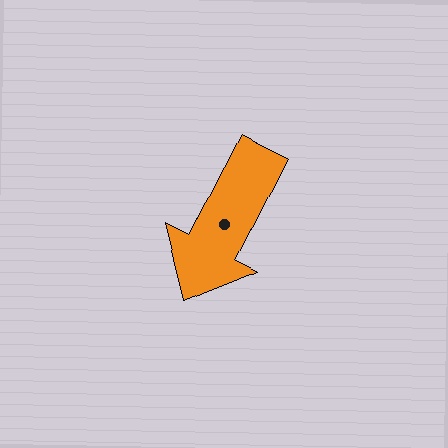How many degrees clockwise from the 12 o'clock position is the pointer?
Approximately 207 degrees.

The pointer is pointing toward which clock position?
Roughly 7 o'clock.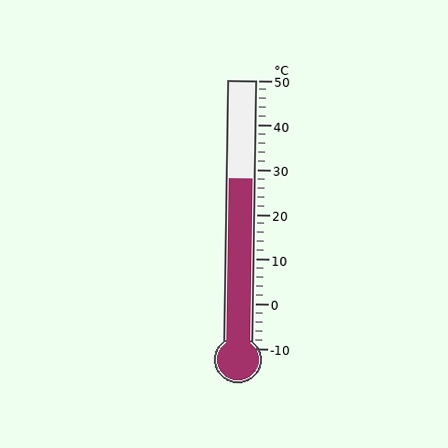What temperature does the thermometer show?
The thermometer shows approximately 28°C.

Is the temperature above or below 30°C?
The temperature is below 30°C.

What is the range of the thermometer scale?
The thermometer scale ranges from -10°C to 50°C.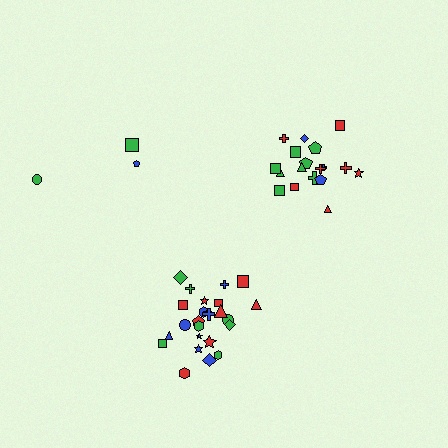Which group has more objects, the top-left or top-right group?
The top-right group.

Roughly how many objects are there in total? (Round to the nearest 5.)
Roughly 45 objects in total.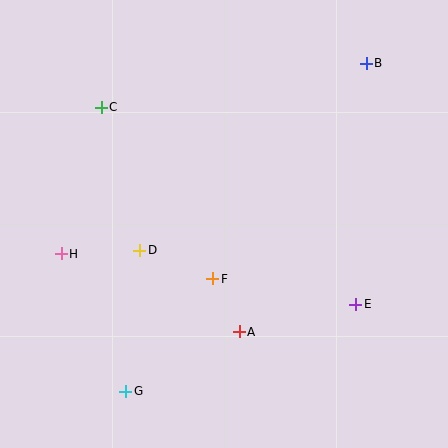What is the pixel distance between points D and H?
The distance between D and H is 79 pixels.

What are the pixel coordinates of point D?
Point D is at (140, 250).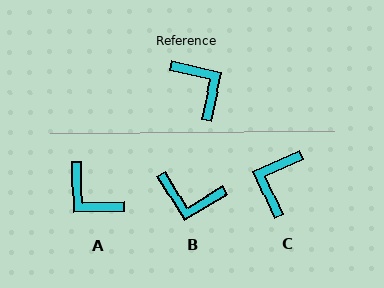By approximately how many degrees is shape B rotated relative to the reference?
Approximately 136 degrees clockwise.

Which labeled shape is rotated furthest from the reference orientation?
A, about 166 degrees away.